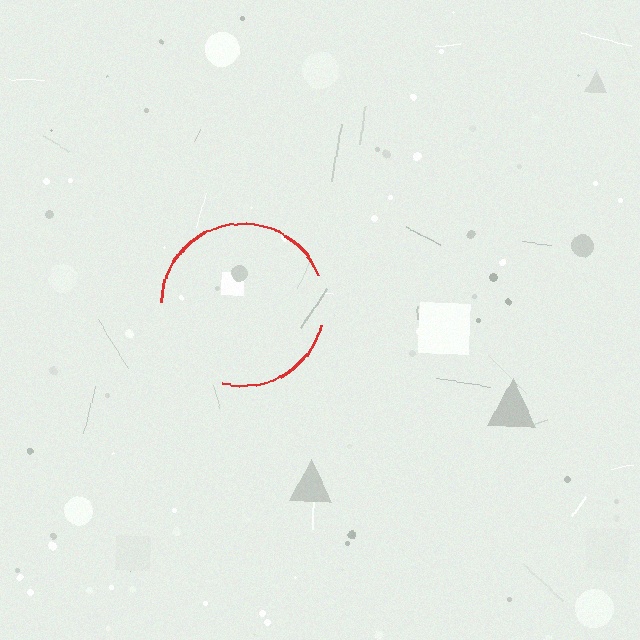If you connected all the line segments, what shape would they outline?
They would outline a circle.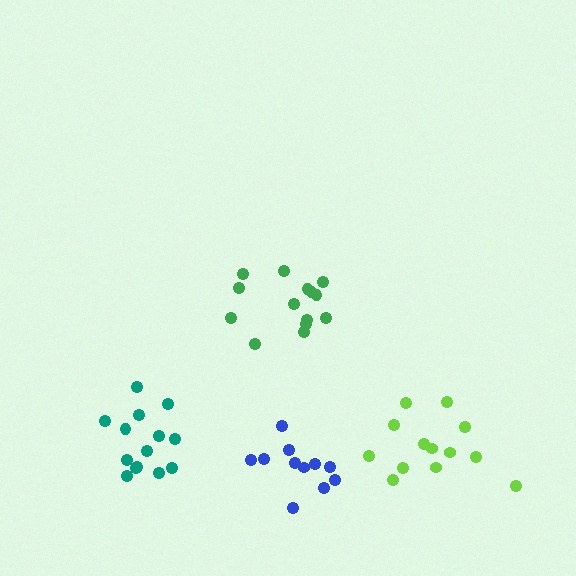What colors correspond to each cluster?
The clusters are colored: lime, green, teal, blue.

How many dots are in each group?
Group 1: 13 dots, Group 2: 14 dots, Group 3: 14 dots, Group 4: 11 dots (52 total).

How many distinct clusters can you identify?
There are 4 distinct clusters.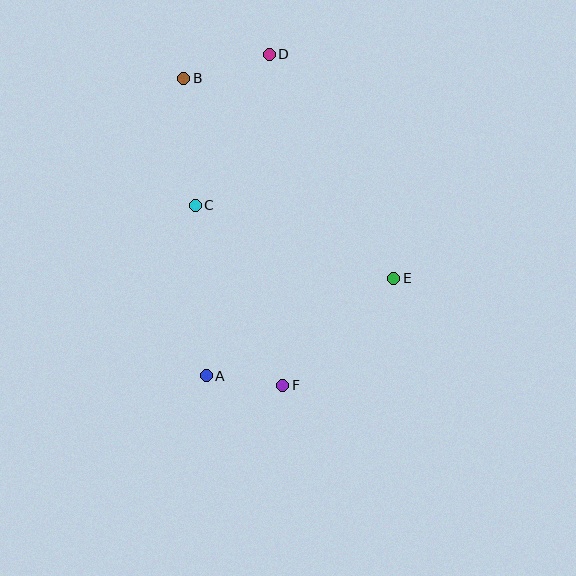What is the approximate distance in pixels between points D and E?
The distance between D and E is approximately 256 pixels.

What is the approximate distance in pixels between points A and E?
The distance between A and E is approximately 211 pixels.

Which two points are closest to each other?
Points A and F are closest to each other.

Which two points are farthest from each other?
Points D and F are farthest from each other.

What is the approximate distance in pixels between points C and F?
The distance between C and F is approximately 200 pixels.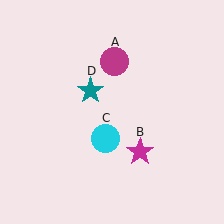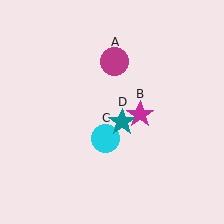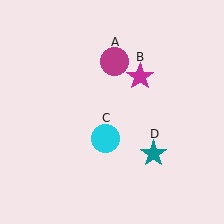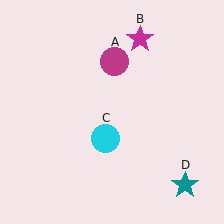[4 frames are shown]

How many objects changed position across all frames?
2 objects changed position: magenta star (object B), teal star (object D).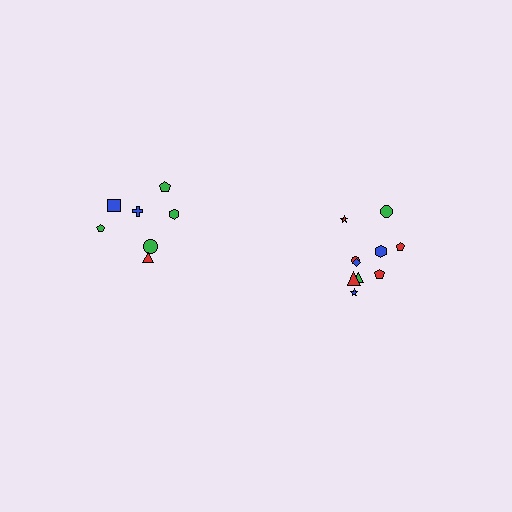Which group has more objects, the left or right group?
The right group.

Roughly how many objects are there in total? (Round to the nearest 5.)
Roughly 15 objects in total.